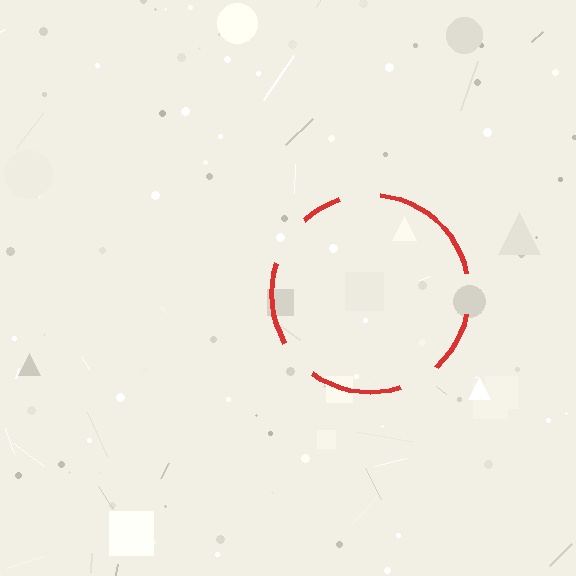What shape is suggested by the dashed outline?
The dashed outline suggests a circle.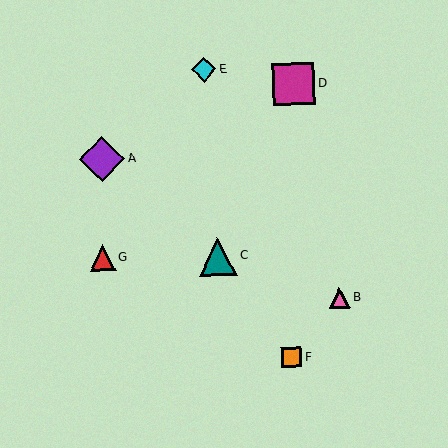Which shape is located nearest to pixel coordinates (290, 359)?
The orange square (labeled F) at (292, 357) is nearest to that location.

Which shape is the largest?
The purple diamond (labeled A) is the largest.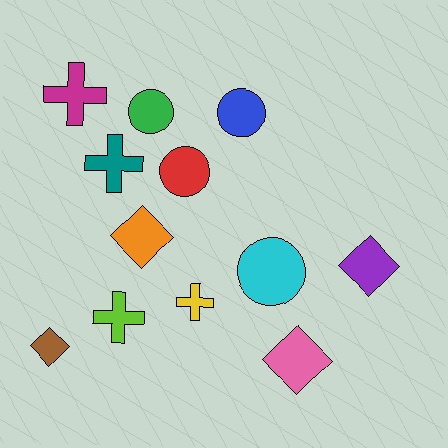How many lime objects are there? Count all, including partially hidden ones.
There is 1 lime object.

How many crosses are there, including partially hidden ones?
There are 4 crosses.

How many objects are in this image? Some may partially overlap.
There are 12 objects.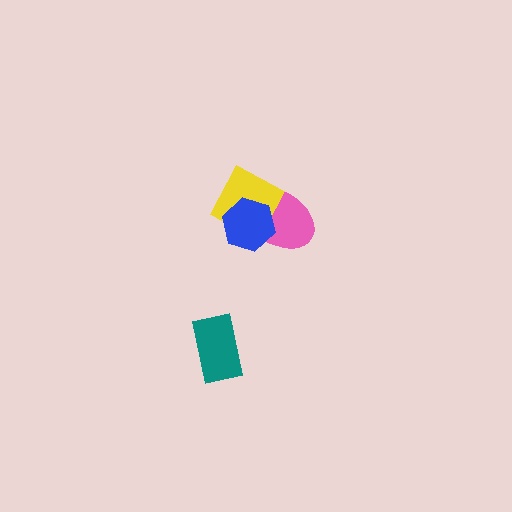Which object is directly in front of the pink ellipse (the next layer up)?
The yellow square is directly in front of the pink ellipse.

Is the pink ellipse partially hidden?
Yes, it is partially covered by another shape.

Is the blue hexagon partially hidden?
No, no other shape covers it.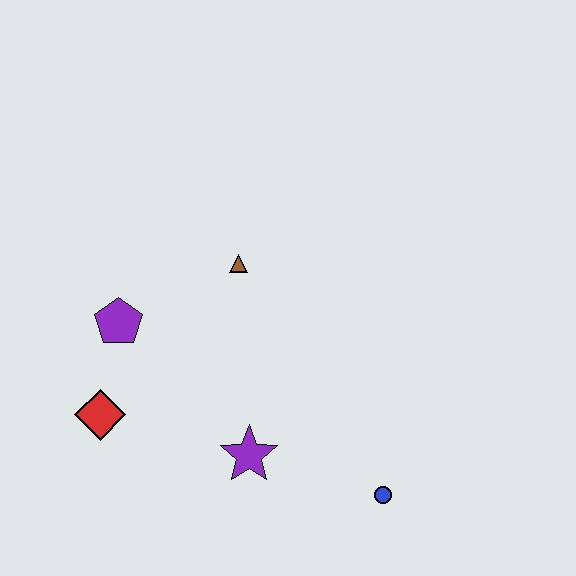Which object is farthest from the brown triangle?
The blue circle is farthest from the brown triangle.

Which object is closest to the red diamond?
The purple pentagon is closest to the red diamond.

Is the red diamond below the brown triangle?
Yes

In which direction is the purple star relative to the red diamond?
The purple star is to the right of the red diamond.